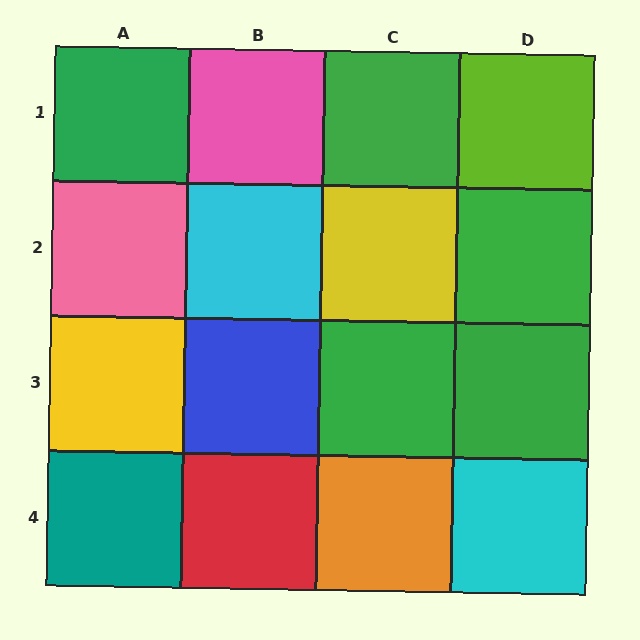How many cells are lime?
1 cell is lime.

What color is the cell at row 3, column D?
Green.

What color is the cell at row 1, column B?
Pink.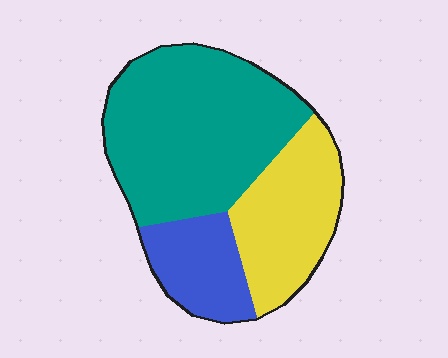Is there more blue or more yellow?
Yellow.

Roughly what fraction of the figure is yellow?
Yellow takes up about one quarter (1/4) of the figure.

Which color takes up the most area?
Teal, at roughly 55%.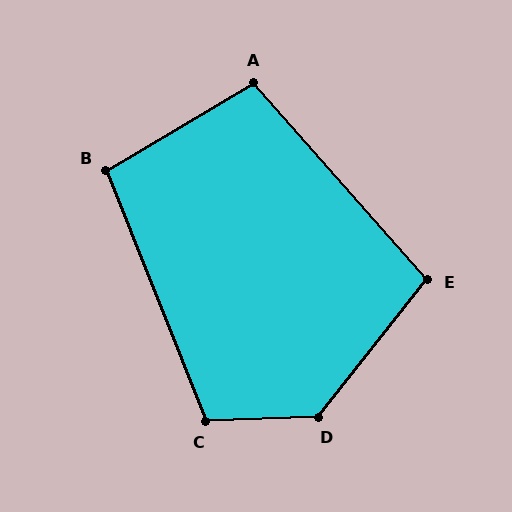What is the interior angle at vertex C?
Approximately 110 degrees (obtuse).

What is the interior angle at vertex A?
Approximately 101 degrees (obtuse).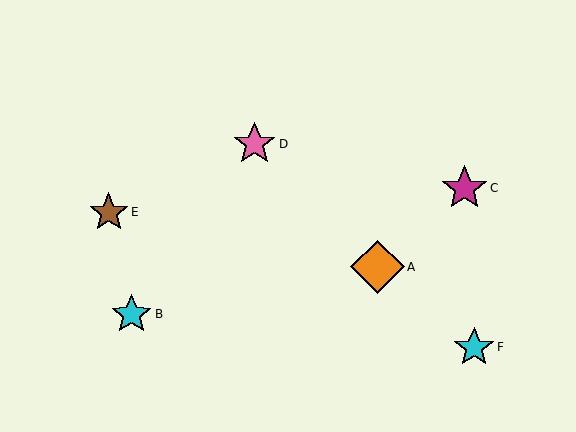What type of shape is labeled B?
Shape B is a cyan star.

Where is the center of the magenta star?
The center of the magenta star is at (465, 188).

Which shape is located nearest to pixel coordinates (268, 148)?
The pink star (labeled D) at (254, 144) is nearest to that location.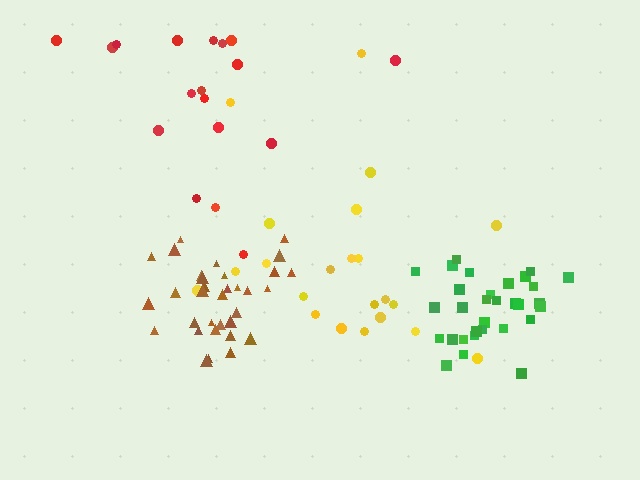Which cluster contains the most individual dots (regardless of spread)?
Brown (33).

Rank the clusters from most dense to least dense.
brown, green, yellow, red.